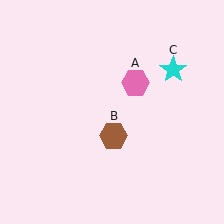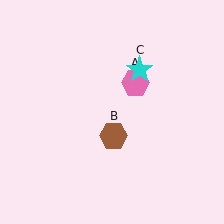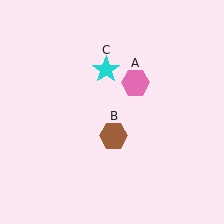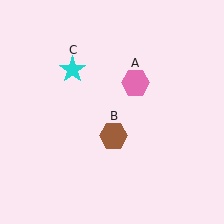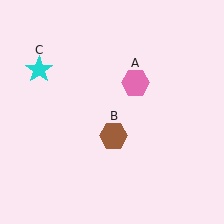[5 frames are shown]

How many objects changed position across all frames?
1 object changed position: cyan star (object C).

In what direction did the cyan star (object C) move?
The cyan star (object C) moved left.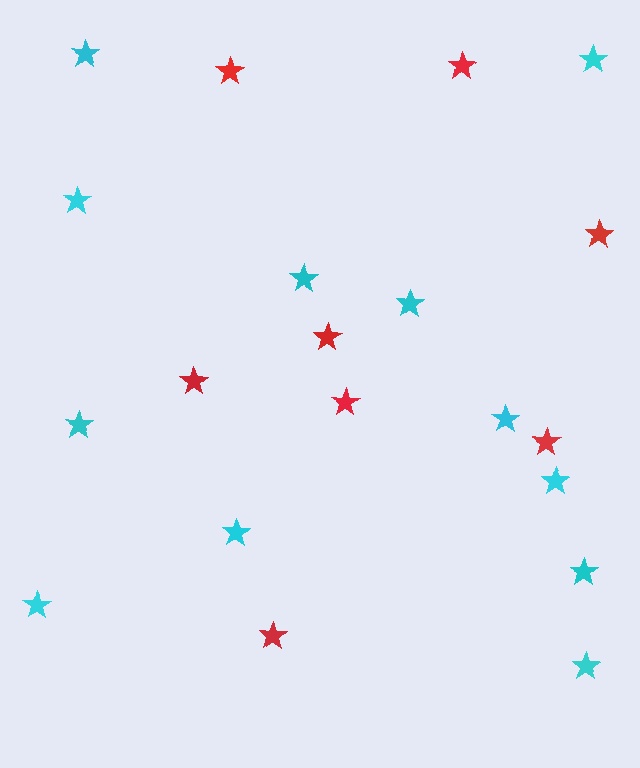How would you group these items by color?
There are 2 groups: one group of cyan stars (12) and one group of red stars (8).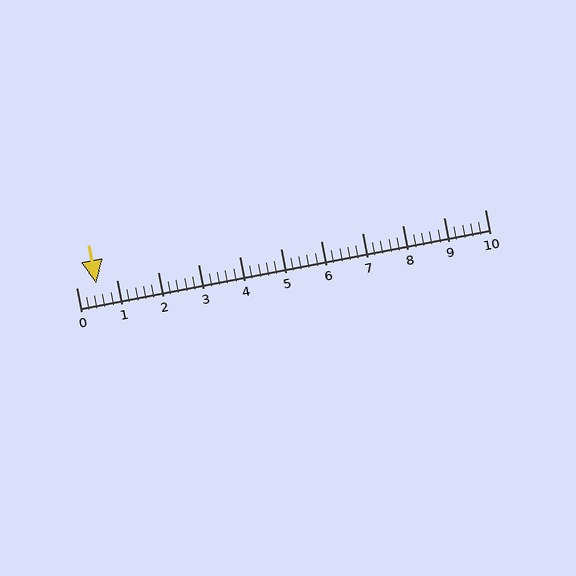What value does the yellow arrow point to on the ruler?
The yellow arrow points to approximately 0.5.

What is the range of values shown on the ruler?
The ruler shows values from 0 to 10.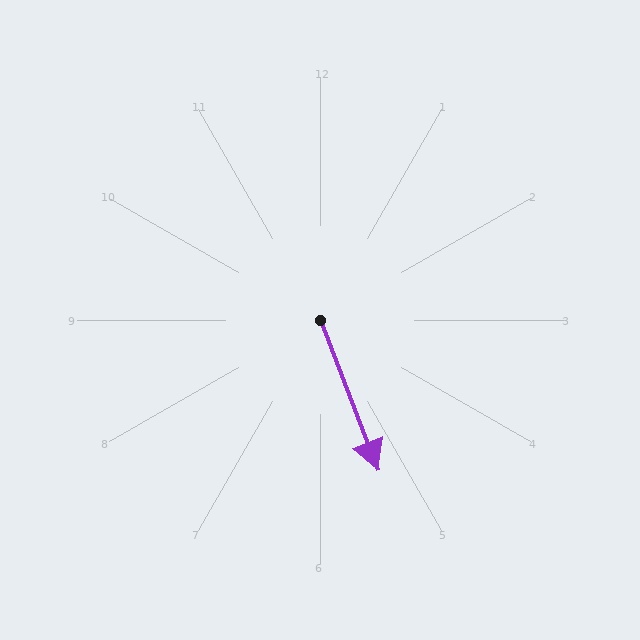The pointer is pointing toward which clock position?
Roughly 5 o'clock.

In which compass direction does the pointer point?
South.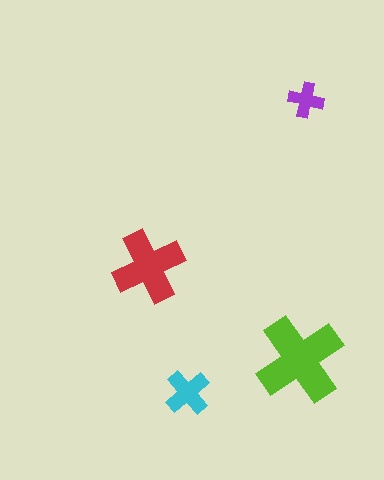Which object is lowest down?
The cyan cross is bottommost.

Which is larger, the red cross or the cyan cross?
The red one.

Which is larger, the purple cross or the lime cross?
The lime one.